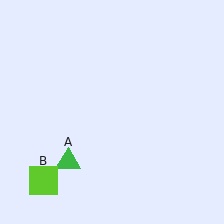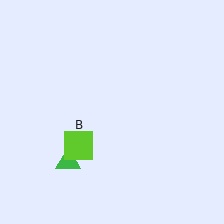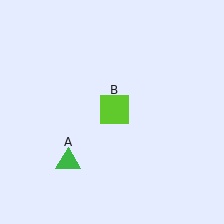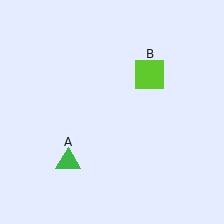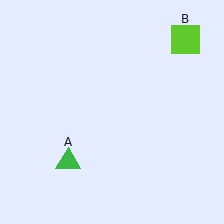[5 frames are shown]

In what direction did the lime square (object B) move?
The lime square (object B) moved up and to the right.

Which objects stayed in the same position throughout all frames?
Green triangle (object A) remained stationary.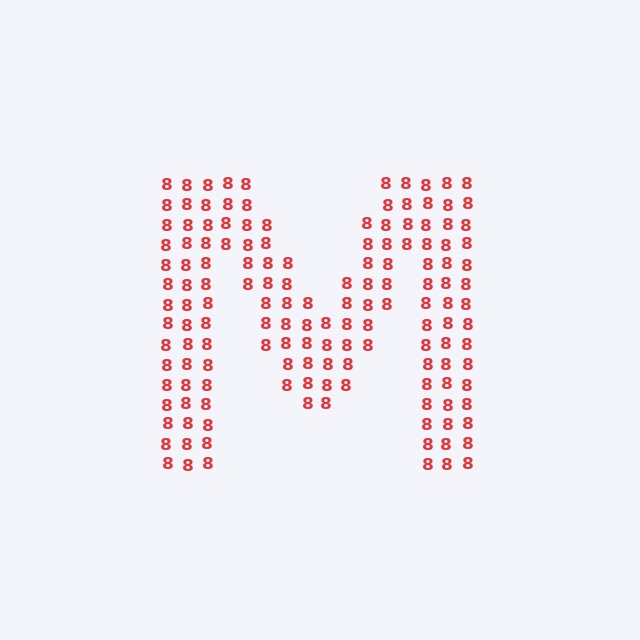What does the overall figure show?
The overall figure shows the letter M.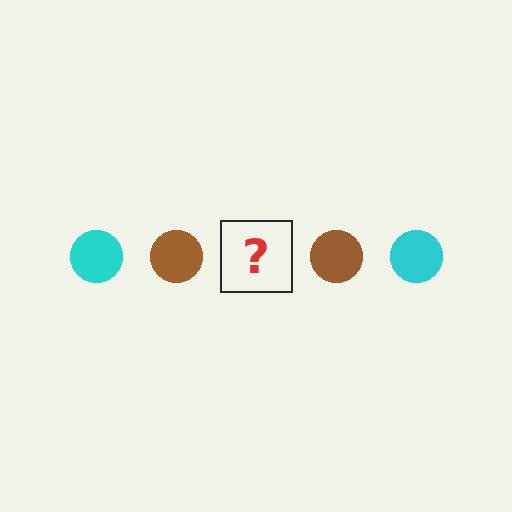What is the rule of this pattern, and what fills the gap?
The rule is that the pattern cycles through cyan, brown circles. The gap should be filled with a cyan circle.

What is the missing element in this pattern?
The missing element is a cyan circle.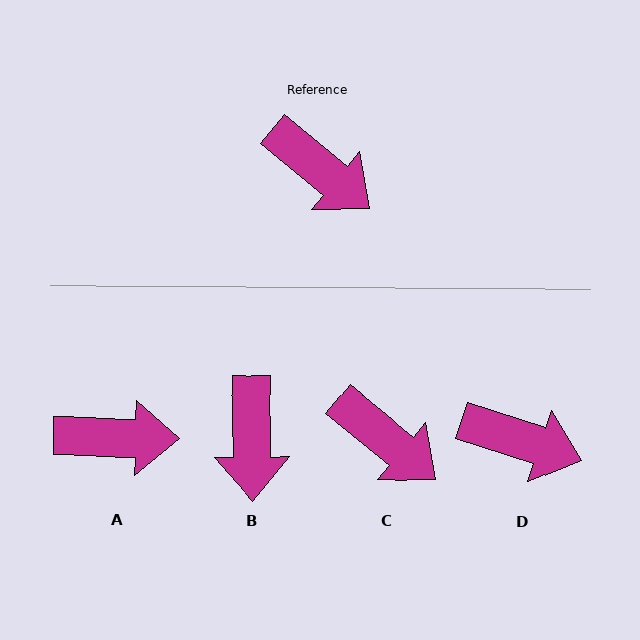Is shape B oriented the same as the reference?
No, it is off by about 49 degrees.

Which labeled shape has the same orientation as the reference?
C.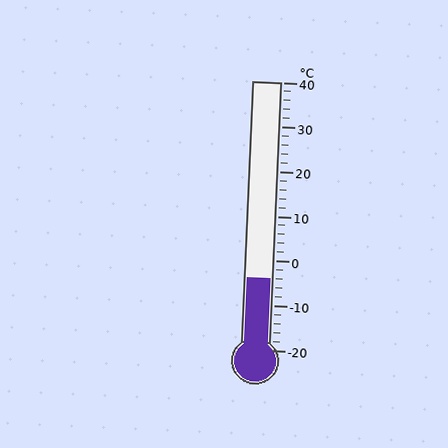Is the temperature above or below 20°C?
The temperature is below 20°C.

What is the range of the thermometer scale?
The thermometer scale ranges from -20°C to 40°C.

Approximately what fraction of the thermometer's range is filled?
The thermometer is filled to approximately 25% of its range.